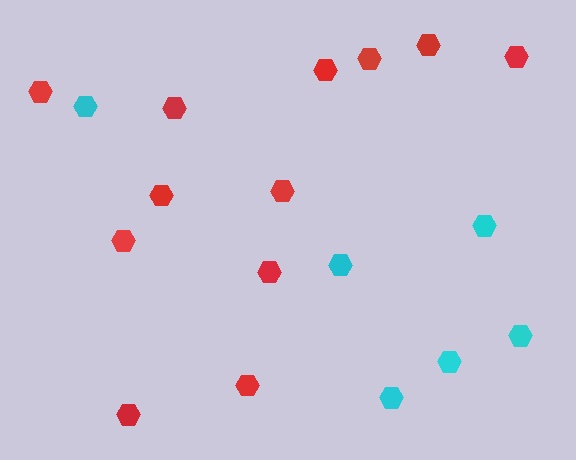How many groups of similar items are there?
There are 2 groups: one group of cyan hexagons (6) and one group of red hexagons (12).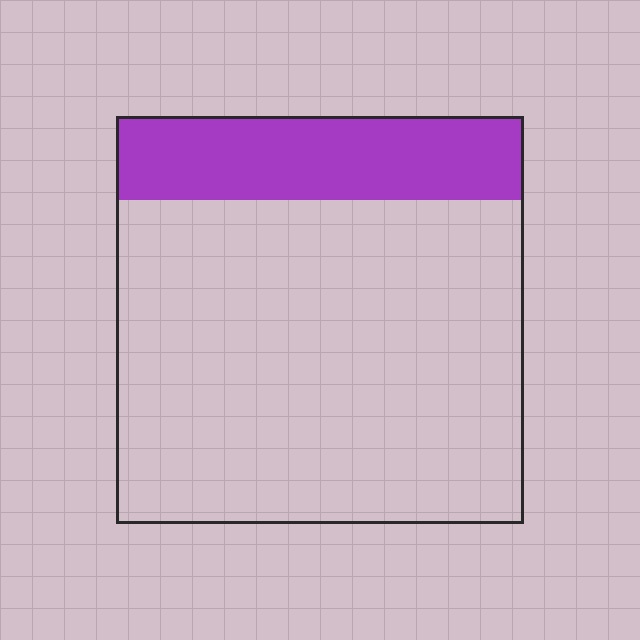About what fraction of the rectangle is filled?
About one fifth (1/5).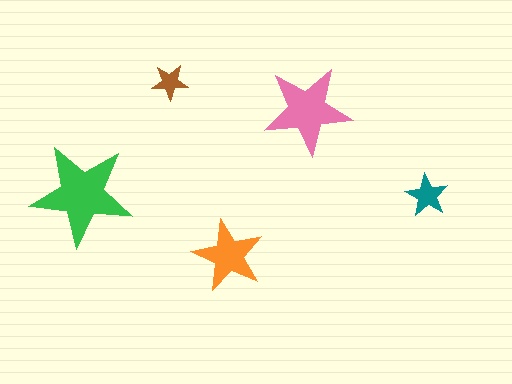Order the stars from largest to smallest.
the green one, the pink one, the orange one, the teal one, the brown one.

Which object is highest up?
The brown star is topmost.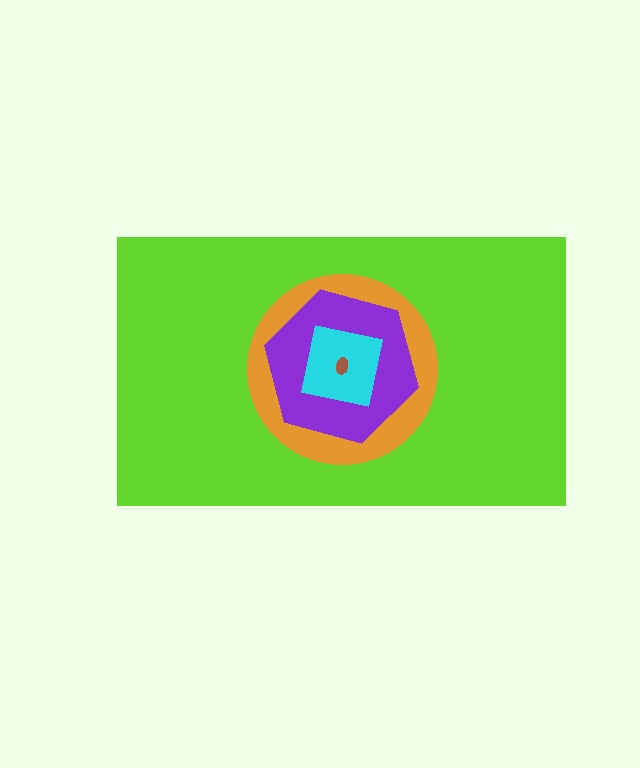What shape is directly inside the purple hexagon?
The cyan square.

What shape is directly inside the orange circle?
The purple hexagon.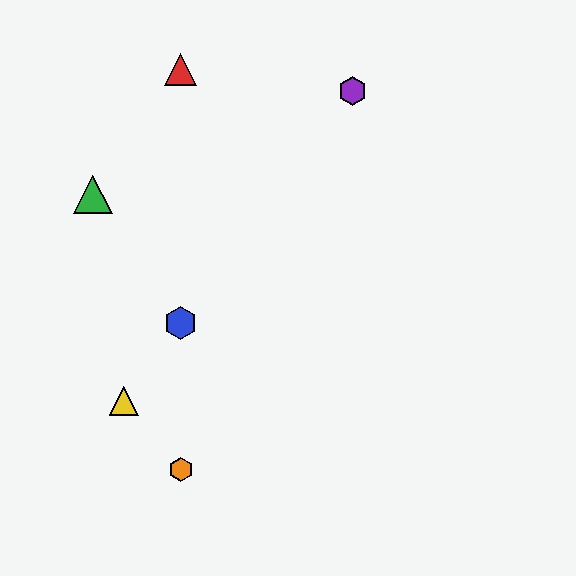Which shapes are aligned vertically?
The red triangle, the blue hexagon, the orange hexagon are aligned vertically.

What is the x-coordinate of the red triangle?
The red triangle is at x≈181.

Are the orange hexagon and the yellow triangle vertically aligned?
No, the orange hexagon is at x≈181 and the yellow triangle is at x≈124.